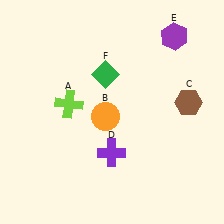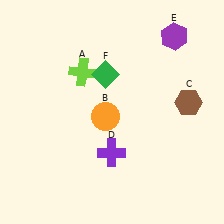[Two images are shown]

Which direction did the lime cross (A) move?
The lime cross (A) moved up.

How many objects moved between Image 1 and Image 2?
1 object moved between the two images.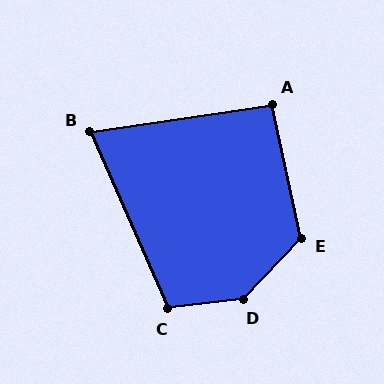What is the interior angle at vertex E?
Approximately 124 degrees (obtuse).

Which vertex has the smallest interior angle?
B, at approximately 75 degrees.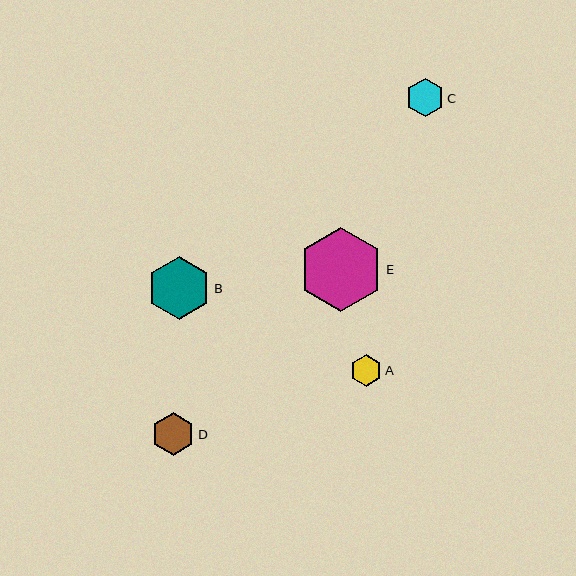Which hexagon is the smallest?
Hexagon A is the smallest with a size of approximately 32 pixels.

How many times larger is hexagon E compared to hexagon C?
Hexagon E is approximately 2.2 times the size of hexagon C.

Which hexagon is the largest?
Hexagon E is the largest with a size of approximately 84 pixels.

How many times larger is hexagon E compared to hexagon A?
Hexagon E is approximately 2.6 times the size of hexagon A.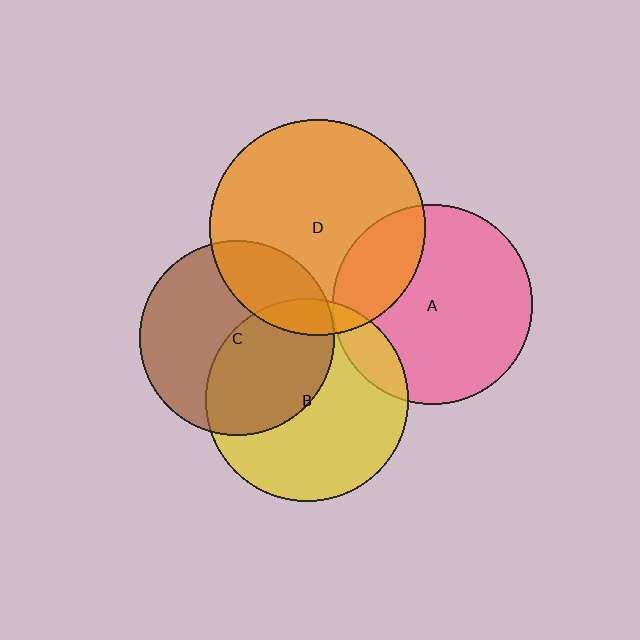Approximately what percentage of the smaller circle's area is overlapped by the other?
Approximately 10%.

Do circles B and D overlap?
Yes.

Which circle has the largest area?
Circle D (orange).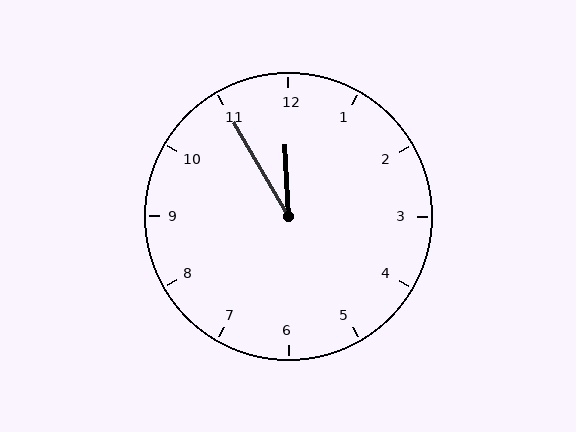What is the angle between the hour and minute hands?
Approximately 28 degrees.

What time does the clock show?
11:55.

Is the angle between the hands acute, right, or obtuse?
It is acute.